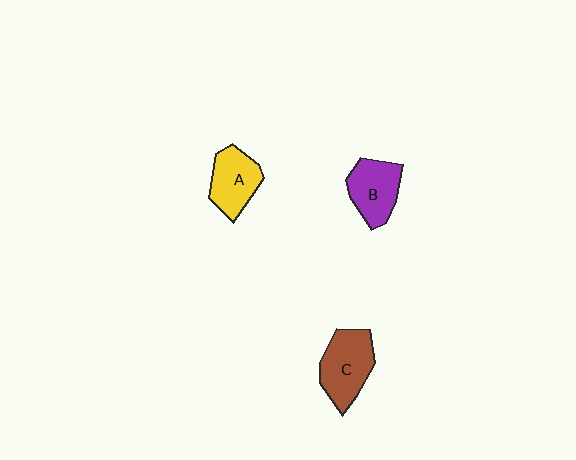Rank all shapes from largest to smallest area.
From largest to smallest: C (brown), B (purple), A (yellow).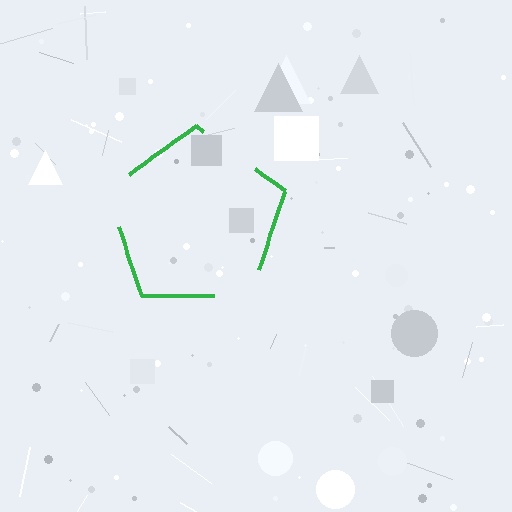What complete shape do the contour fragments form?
The contour fragments form a pentagon.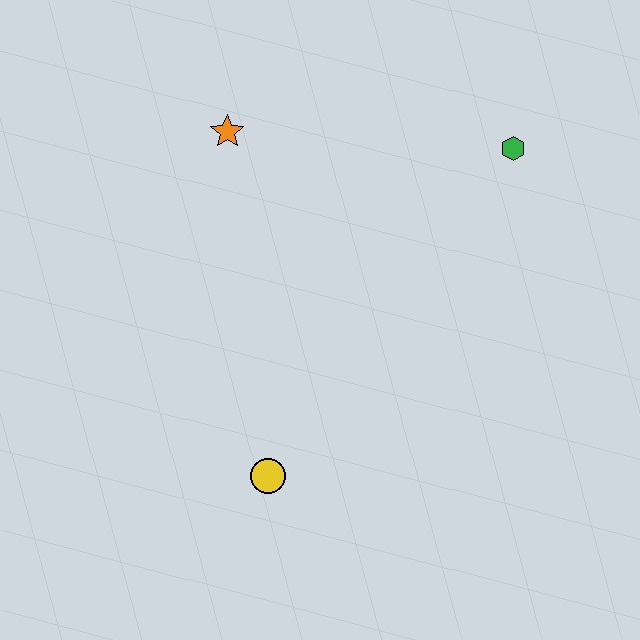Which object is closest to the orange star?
The green hexagon is closest to the orange star.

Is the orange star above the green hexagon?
Yes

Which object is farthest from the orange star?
The yellow circle is farthest from the orange star.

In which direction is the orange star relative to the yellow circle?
The orange star is above the yellow circle.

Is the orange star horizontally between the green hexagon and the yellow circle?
No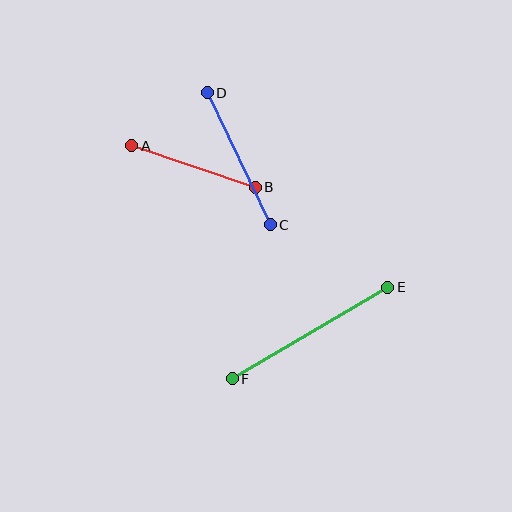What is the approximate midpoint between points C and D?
The midpoint is at approximately (239, 159) pixels.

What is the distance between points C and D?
The distance is approximately 147 pixels.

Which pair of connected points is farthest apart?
Points E and F are farthest apart.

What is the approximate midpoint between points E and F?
The midpoint is at approximately (310, 333) pixels.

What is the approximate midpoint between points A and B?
The midpoint is at approximately (194, 167) pixels.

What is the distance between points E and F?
The distance is approximately 180 pixels.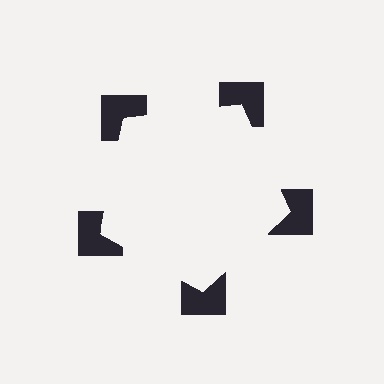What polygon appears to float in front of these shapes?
An illusory pentagon — its edges are inferred from the aligned wedge cuts in the notched squares, not physically drawn.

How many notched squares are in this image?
There are 5 — one at each vertex of the illusory pentagon.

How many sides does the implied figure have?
5 sides.